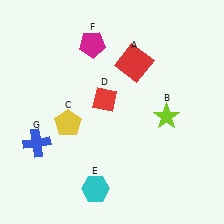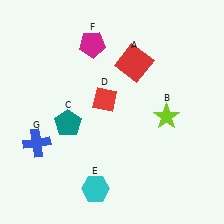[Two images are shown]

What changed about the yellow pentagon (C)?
In Image 1, C is yellow. In Image 2, it changed to teal.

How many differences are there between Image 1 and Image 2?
There is 1 difference between the two images.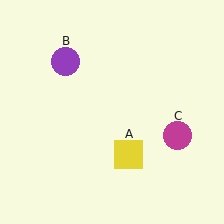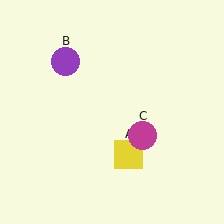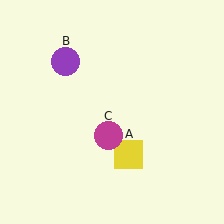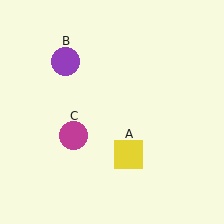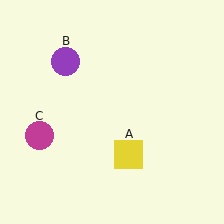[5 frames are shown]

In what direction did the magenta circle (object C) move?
The magenta circle (object C) moved left.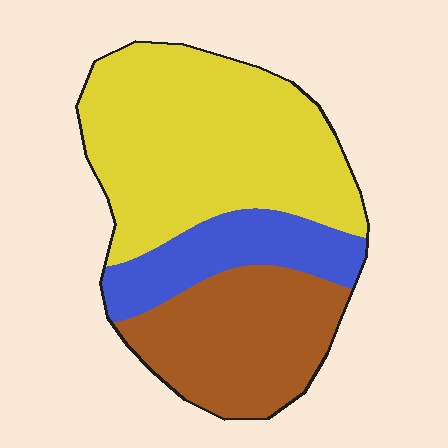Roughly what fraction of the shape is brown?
Brown takes up between a sixth and a third of the shape.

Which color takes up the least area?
Blue, at roughly 20%.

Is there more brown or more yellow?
Yellow.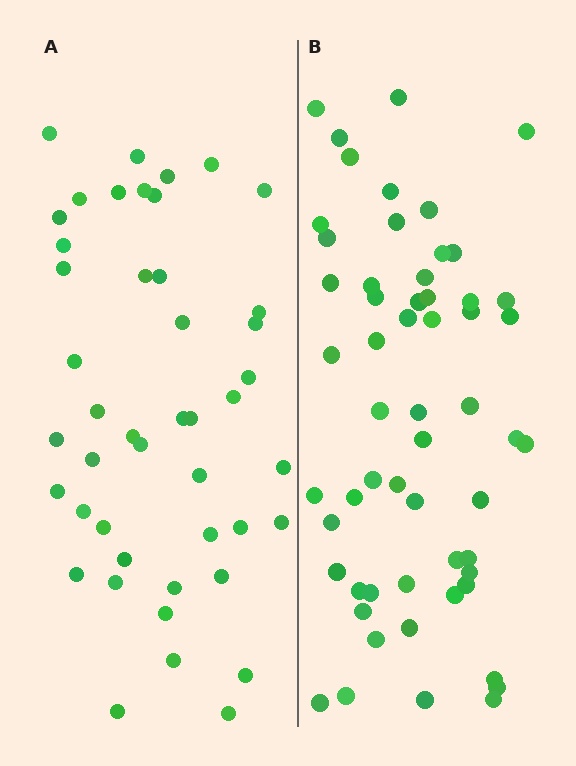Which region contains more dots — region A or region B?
Region B (the right region) has more dots.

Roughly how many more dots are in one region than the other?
Region B has roughly 12 or so more dots than region A.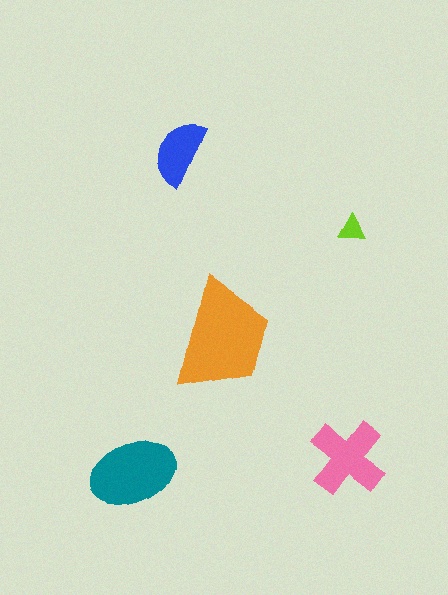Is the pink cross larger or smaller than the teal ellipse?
Smaller.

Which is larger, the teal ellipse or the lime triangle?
The teal ellipse.